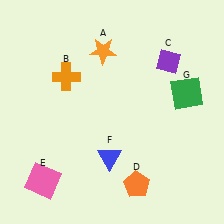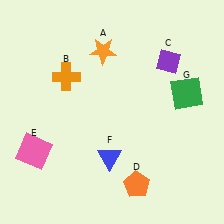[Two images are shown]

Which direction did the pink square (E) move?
The pink square (E) moved up.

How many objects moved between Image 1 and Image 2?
1 object moved between the two images.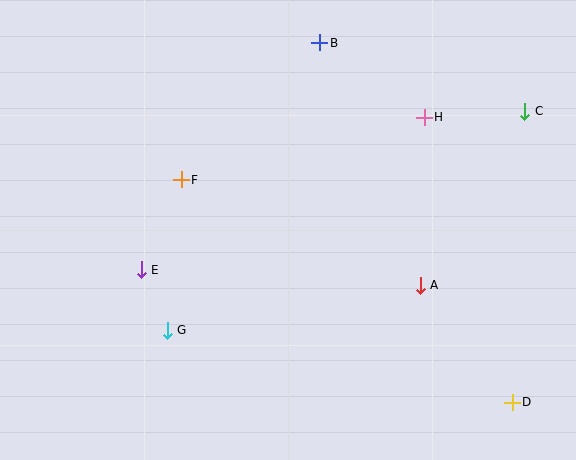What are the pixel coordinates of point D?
Point D is at (512, 402).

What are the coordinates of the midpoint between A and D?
The midpoint between A and D is at (466, 344).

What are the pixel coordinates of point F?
Point F is at (181, 180).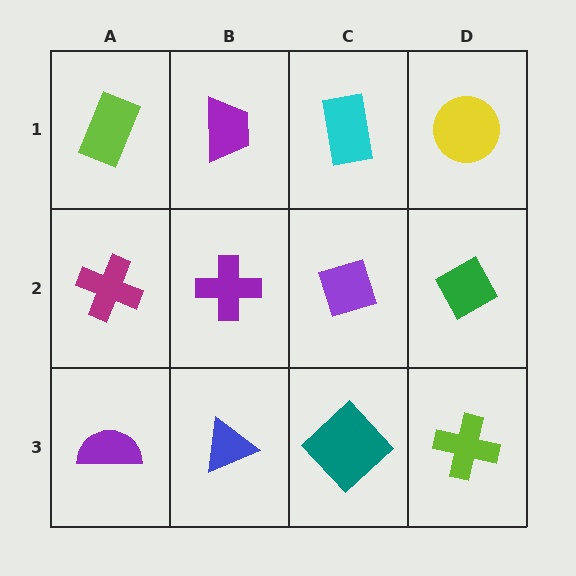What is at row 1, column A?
A lime rectangle.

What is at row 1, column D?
A yellow circle.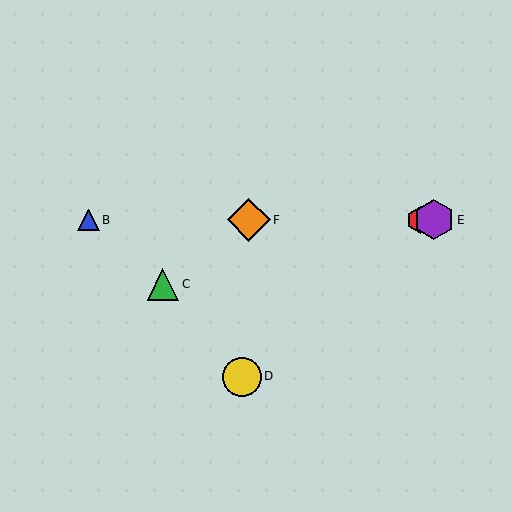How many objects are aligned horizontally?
4 objects (A, B, E, F) are aligned horizontally.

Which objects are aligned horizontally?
Objects A, B, E, F are aligned horizontally.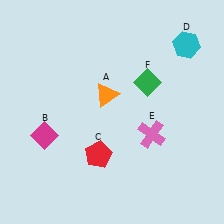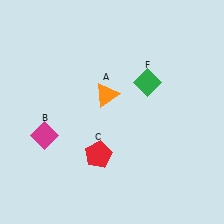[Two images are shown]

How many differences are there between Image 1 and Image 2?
There are 2 differences between the two images.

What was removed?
The cyan hexagon (D), the pink cross (E) were removed in Image 2.